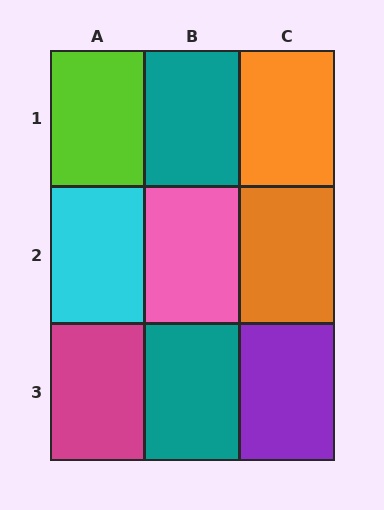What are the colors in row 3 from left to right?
Magenta, teal, purple.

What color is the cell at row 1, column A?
Lime.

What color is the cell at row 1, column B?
Teal.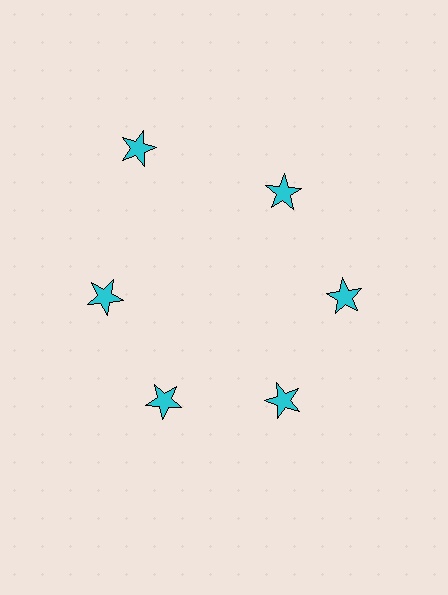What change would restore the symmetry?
The symmetry would be restored by moving it inward, back onto the ring so that all 6 stars sit at equal angles and equal distance from the center.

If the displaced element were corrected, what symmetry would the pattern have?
It would have 6-fold rotational symmetry — the pattern would map onto itself every 60 degrees.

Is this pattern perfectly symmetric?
No. The 6 cyan stars are arranged in a ring, but one element near the 11 o'clock position is pushed outward from the center, breaking the 6-fold rotational symmetry.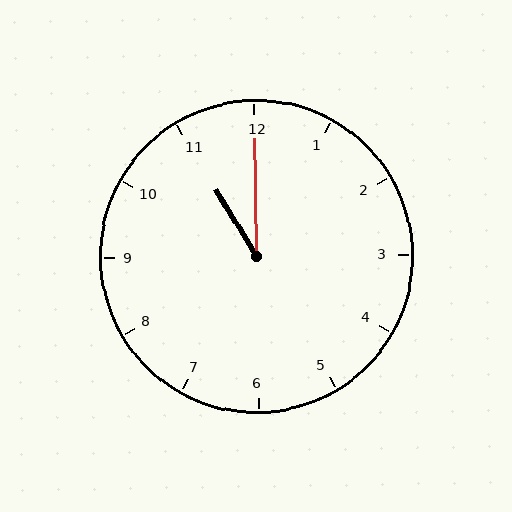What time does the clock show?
11:00.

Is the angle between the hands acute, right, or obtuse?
It is acute.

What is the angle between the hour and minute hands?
Approximately 30 degrees.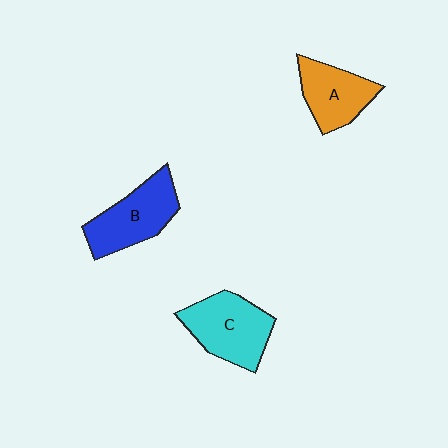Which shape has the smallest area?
Shape A (orange).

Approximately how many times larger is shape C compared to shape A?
Approximately 1.3 times.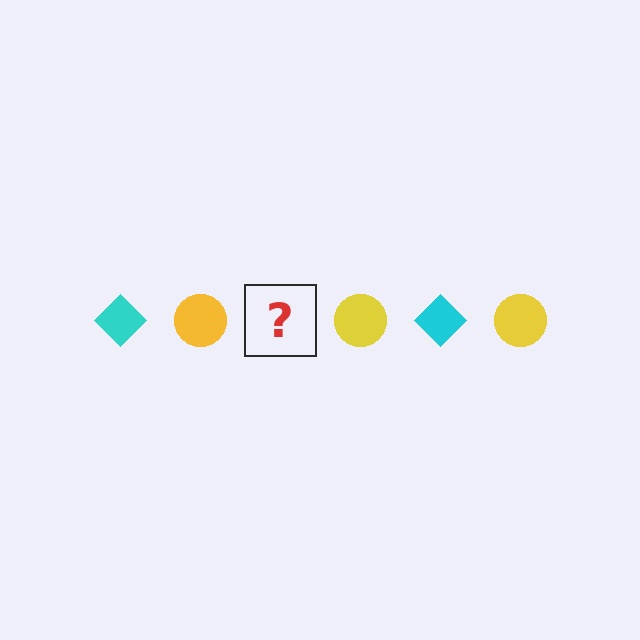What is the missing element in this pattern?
The missing element is a cyan diamond.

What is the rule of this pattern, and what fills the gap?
The rule is that the pattern alternates between cyan diamond and yellow circle. The gap should be filled with a cyan diamond.